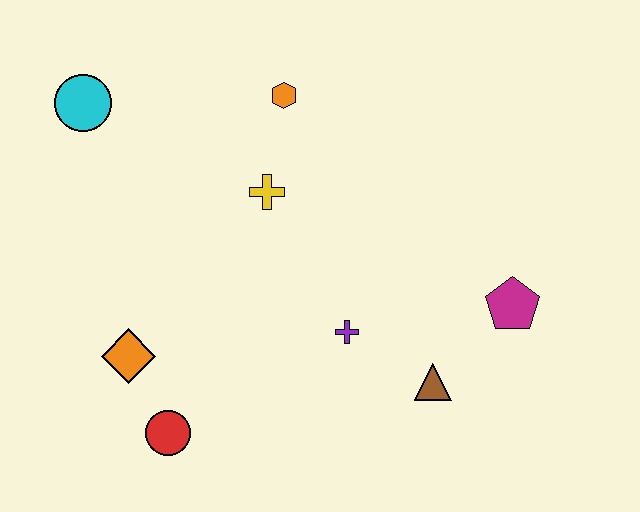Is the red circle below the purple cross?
Yes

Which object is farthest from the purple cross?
The cyan circle is farthest from the purple cross.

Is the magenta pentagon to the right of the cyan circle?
Yes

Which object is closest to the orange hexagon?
The yellow cross is closest to the orange hexagon.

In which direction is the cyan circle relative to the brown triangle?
The cyan circle is to the left of the brown triangle.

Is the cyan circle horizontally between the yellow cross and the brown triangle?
No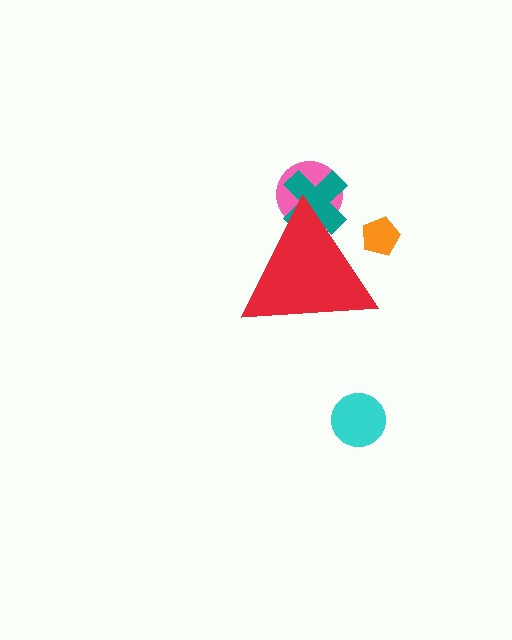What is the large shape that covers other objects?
A red triangle.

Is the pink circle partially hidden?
Yes, the pink circle is partially hidden behind the red triangle.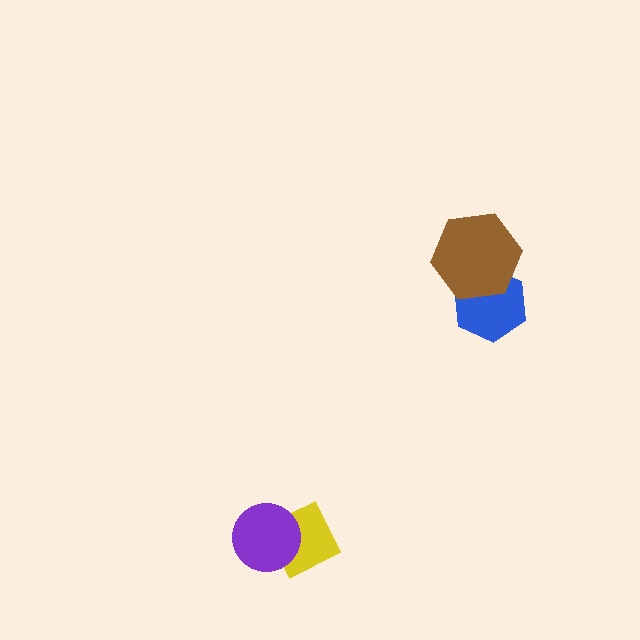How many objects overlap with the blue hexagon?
1 object overlaps with the blue hexagon.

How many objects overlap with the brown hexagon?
1 object overlaps with the brown hexagon.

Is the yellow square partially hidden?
Yes, it is partially covered by another shape.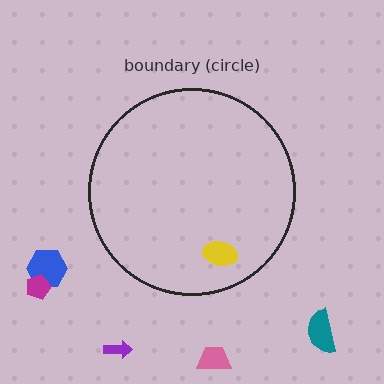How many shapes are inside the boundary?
1 inside, 5 outside.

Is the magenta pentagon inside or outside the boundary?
Outside.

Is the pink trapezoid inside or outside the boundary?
Outside.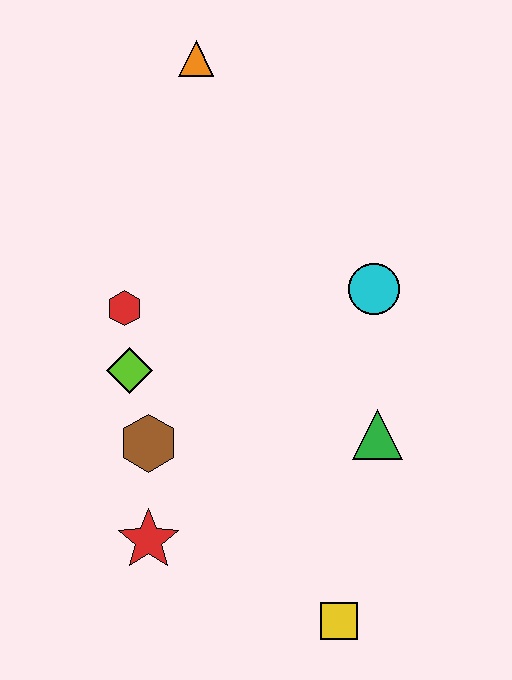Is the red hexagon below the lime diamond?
No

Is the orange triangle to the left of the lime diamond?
No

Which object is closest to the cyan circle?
The green triangle is closest to the cyan circle.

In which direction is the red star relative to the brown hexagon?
The red star is below the brown hexagon.